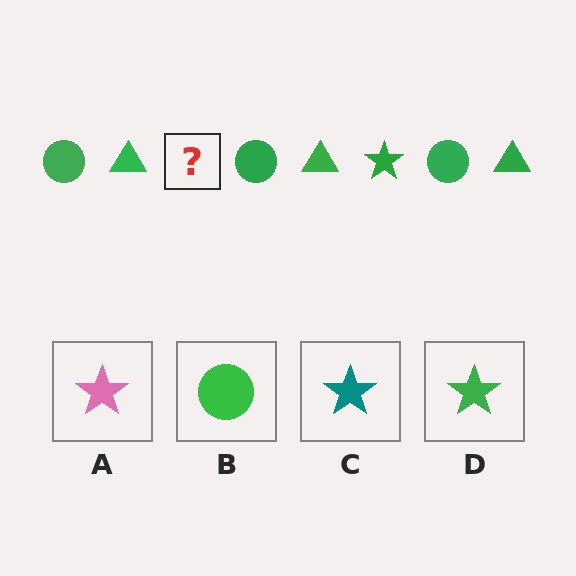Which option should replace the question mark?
Option D.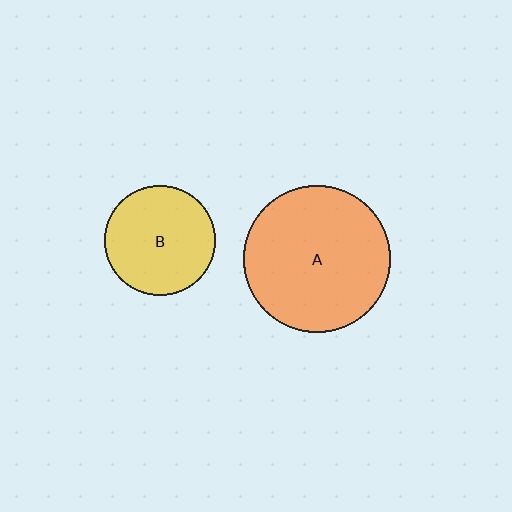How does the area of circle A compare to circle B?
Approximately 1.8 times.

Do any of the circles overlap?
No, none of the circles overlap.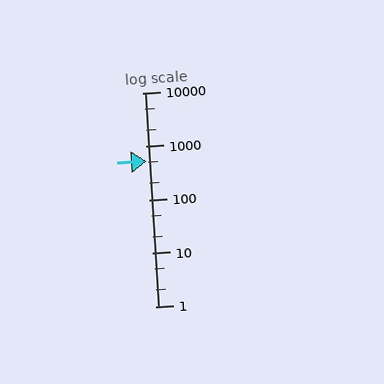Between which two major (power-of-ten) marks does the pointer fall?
The pointer is between 100 and 1000.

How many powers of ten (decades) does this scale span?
The scale spans 4 decades, from 1 to 10000.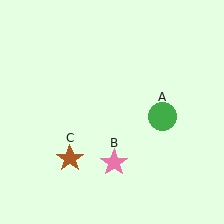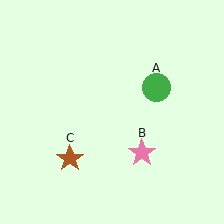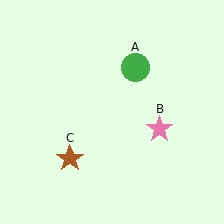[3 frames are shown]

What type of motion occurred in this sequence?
The green circle (object A), pink star (object B) rotated counterclockwise around the center of the scene.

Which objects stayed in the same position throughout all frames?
Brown star (object C) remained stationary.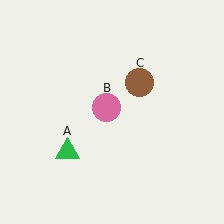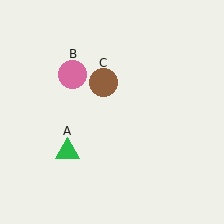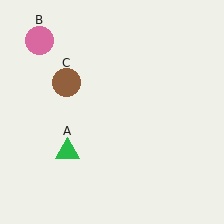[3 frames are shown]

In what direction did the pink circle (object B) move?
The pink circle (object B) moved up and to the left.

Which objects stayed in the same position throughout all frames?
Green triangle (object A) remained stationary.